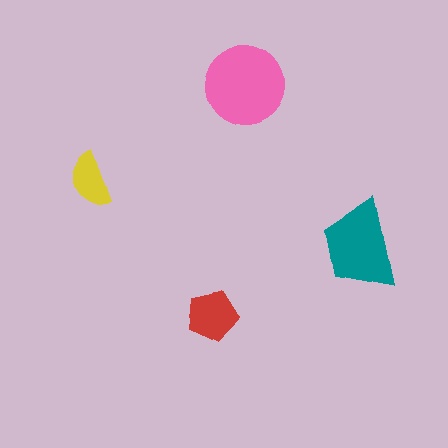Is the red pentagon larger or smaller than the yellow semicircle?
Larger.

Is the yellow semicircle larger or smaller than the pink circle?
Smaller.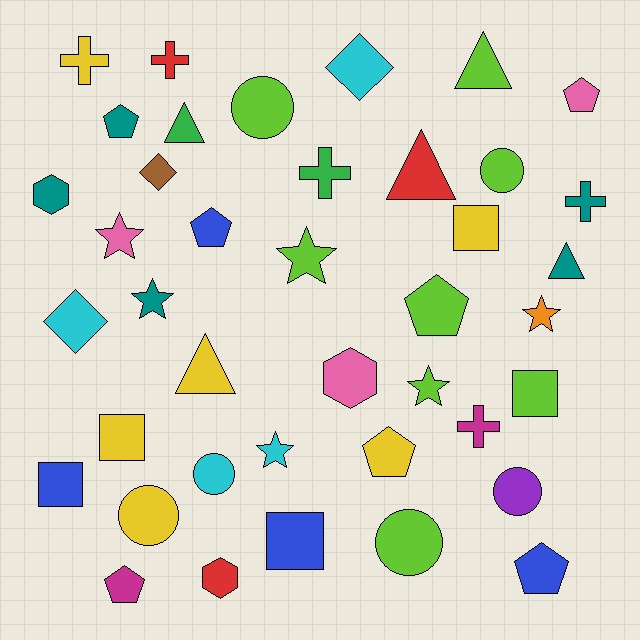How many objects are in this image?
There are 40 objects.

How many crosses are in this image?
There are 5 crosses.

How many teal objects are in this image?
There are 5 teal objects.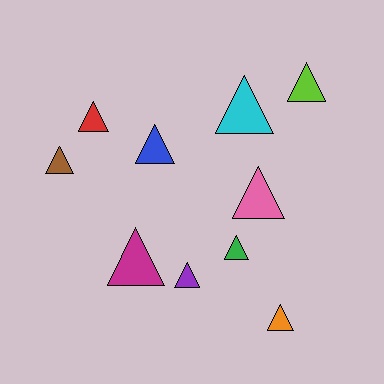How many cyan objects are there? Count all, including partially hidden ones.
There is 1 cyan object.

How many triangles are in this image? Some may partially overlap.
There are 10 triangles.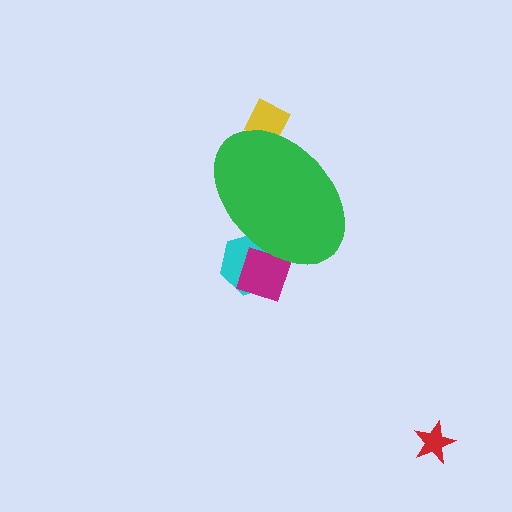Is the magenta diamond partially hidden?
Yes, the magenta diamond is partially hidden behind the green ellipse.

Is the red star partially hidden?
No, the red star is fully visible.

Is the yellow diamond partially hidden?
Yes, the yellow diamond is partially hidden behind the green ellipse.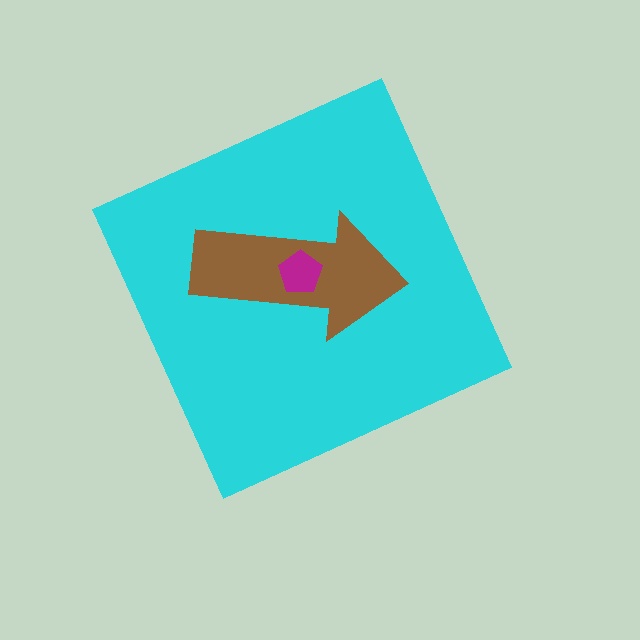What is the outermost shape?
The cyan diamond.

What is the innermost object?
The magenta pentagon.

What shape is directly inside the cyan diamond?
The brown arrow.